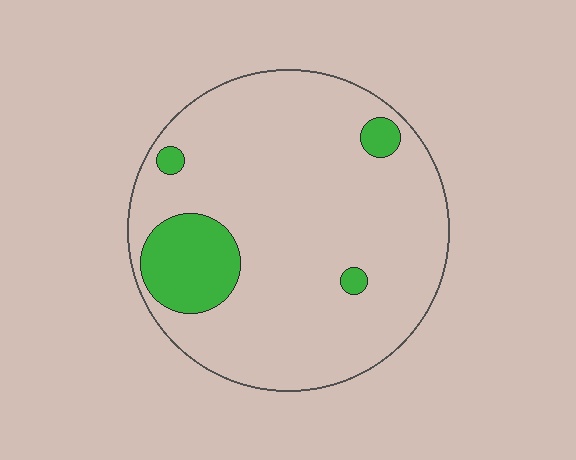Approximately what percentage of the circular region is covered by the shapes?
Approximately 15%.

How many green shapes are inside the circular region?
4.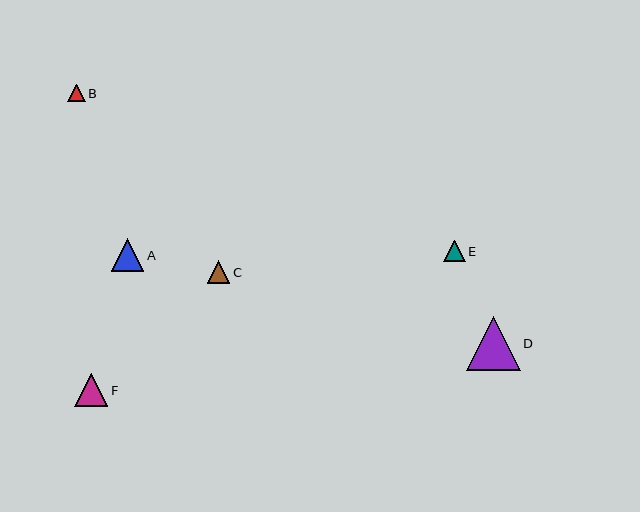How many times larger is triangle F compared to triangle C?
Triangle F is approximately 1.5 times the size of triangle C.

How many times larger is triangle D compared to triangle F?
Triangle D is approximately 1.6 times the size of triangle F.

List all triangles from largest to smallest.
From largest to smallest: D, A, F, C, E, B.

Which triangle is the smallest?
Triangle B is the smallest with a size of approximately 17 pixels.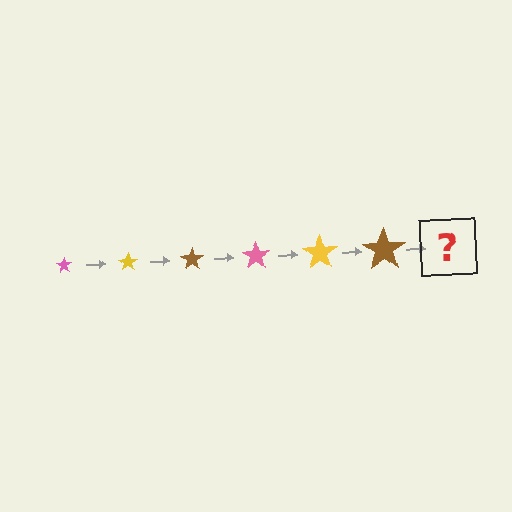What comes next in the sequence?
The next element should be a pink star, larger than the previous one.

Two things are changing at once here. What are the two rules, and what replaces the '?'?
The two rules are that the star grows larger each step and the color cycles through pink, yellow, and brown. The '?' should be a pink star, larger than the previous one.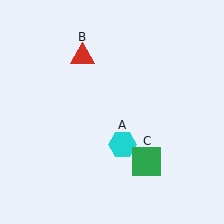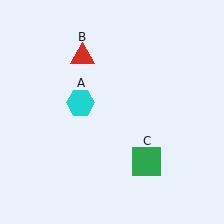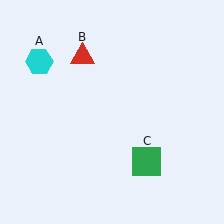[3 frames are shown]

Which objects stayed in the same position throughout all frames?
Red triangle (object B) and green square (object C) remained stationary.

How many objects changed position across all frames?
1 object changed position: cyan hexagon (object A).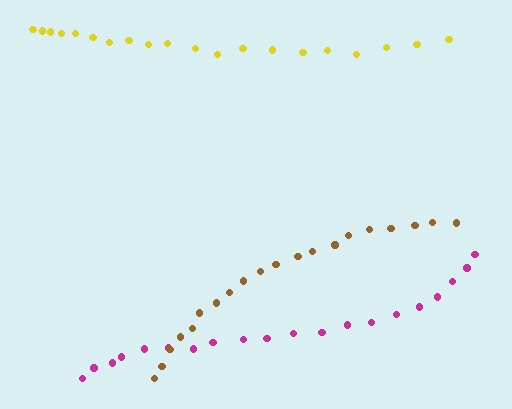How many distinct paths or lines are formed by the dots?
There are 3 distinct paths.